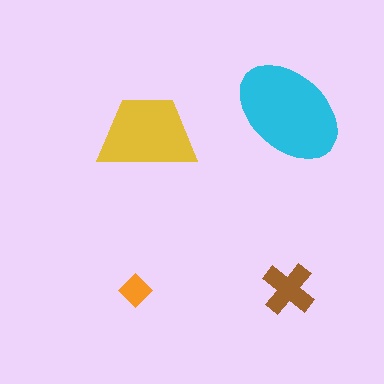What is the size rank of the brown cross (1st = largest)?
3rd.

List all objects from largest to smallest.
The cyan ellipse, the yellow trapezoid, the brown cross, the orange diamond.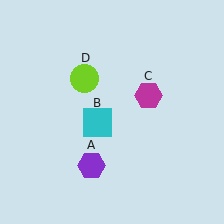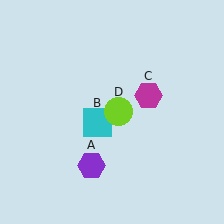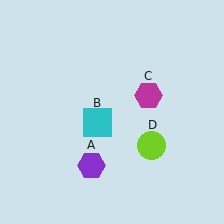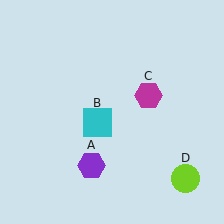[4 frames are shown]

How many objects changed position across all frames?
1 object changed position: lime circle (object D).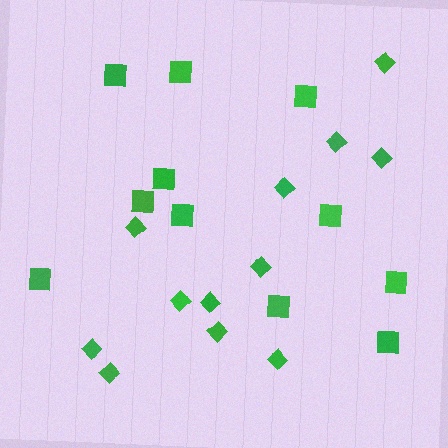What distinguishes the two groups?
There are 2 groups: one group of diamonds (12) and one group of squares (11).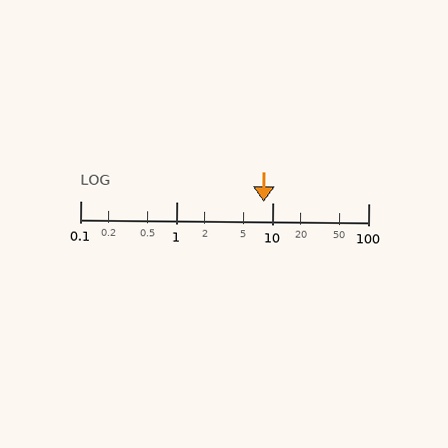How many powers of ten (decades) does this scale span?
The scale spans 3 decades, from 0.1 to 100.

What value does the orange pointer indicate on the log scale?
The pointer indicates approximately 8.1.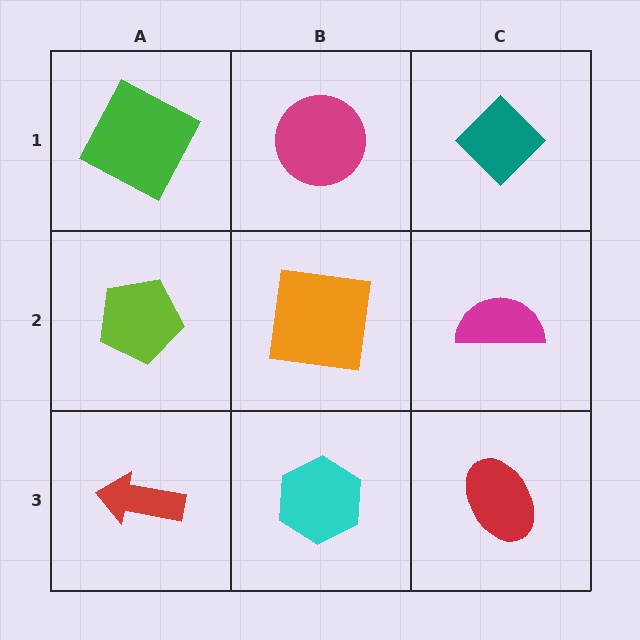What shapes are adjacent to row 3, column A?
A lime pentagon (row 2, column A), a cyan hexagon (row 3, column B).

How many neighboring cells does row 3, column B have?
3.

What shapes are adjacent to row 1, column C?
A magenta semicircle (row 2, column C), a magenta circle (row 1, column B).